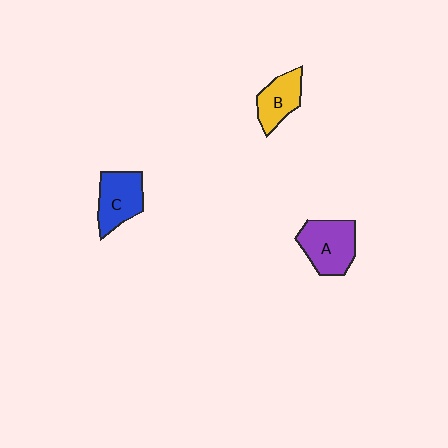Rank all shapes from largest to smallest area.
From largest to smallest: A (purple), C (blue), B (yellow).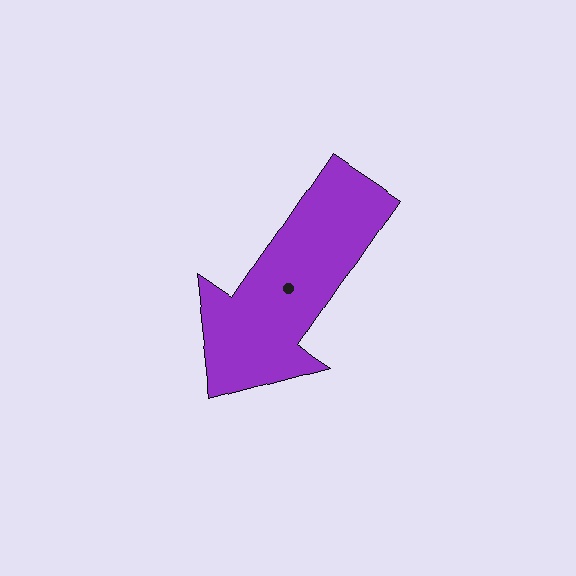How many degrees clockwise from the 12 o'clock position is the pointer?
Approximately 214 degrees.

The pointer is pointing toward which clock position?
Roughly 7 o'clock.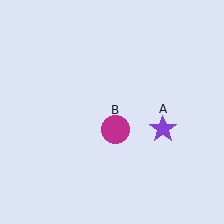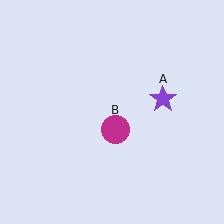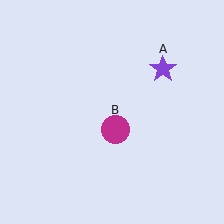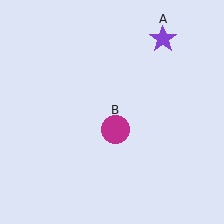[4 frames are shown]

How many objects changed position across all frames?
1 object changed position: purple star (object A).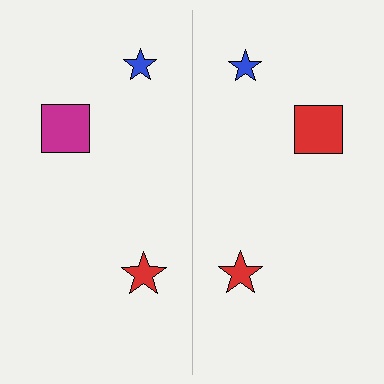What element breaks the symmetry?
The red square on the right side breaks the symmetry — its mirror counterpart is magenta.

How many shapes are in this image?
There are 6 shapes in this image.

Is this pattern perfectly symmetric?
No, the pattern is not perfectly symmetric. The red square on the right side breaks the symmetry — its mirror counterpart is magenta.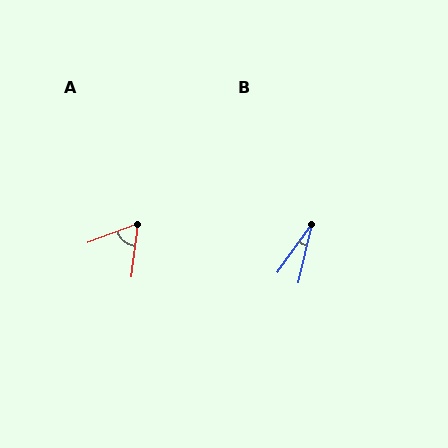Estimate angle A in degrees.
Approximately 62 degrees.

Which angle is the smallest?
B, at approximately 23 degrees.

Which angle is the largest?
A, at approximately 62 degrees.